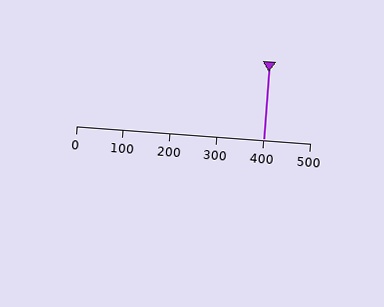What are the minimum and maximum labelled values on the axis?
The axis runs from 0 to 500.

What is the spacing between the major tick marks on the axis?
The major ticks are spaced 100 apart.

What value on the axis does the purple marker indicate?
The marker indicates approximately 400.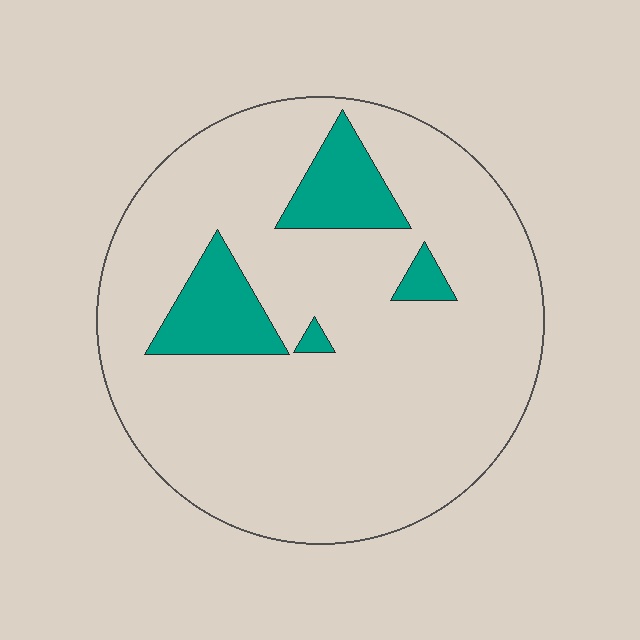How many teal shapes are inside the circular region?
4.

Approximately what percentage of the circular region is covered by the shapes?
Approximately 15%.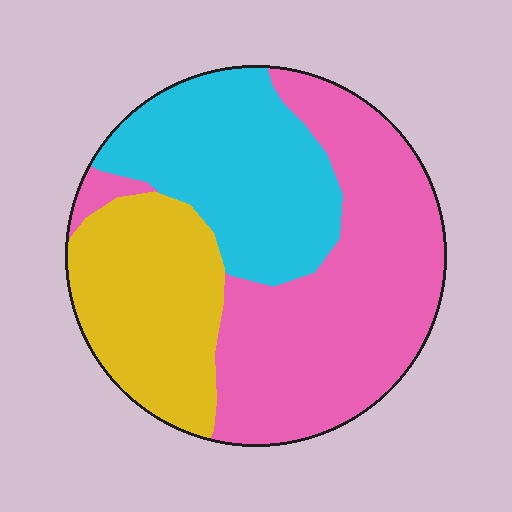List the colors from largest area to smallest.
From largest to smallest: pink, cyan, yellow.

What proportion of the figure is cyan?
Cyan takes up about one quarter (1/4) of the figure.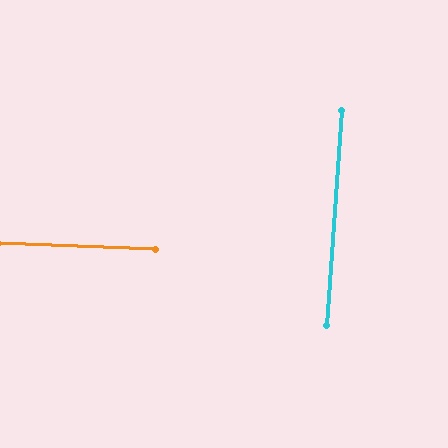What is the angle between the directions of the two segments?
Approximately 88 degrees.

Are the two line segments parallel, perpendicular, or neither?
Perpendicular — they meet at approximately 88°.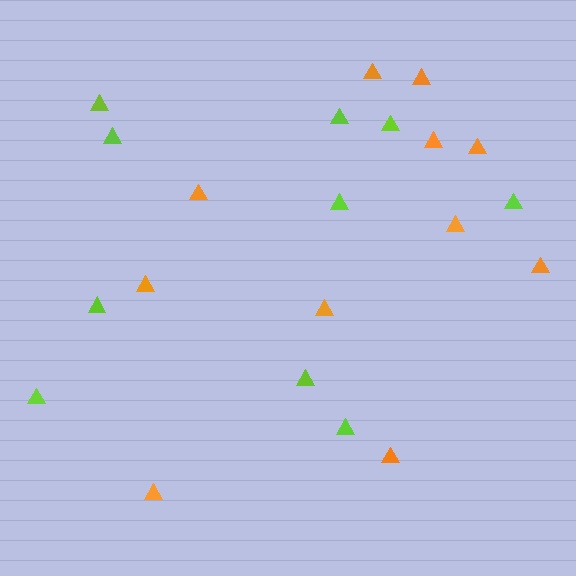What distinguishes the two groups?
There are 2 groups: one group of orange triangles (11) and one group of lime triangles (10).